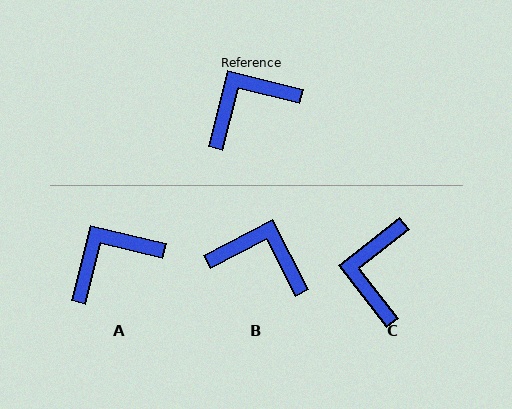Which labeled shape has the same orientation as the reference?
A.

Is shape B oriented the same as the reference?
No, it is off by about 49 degrees.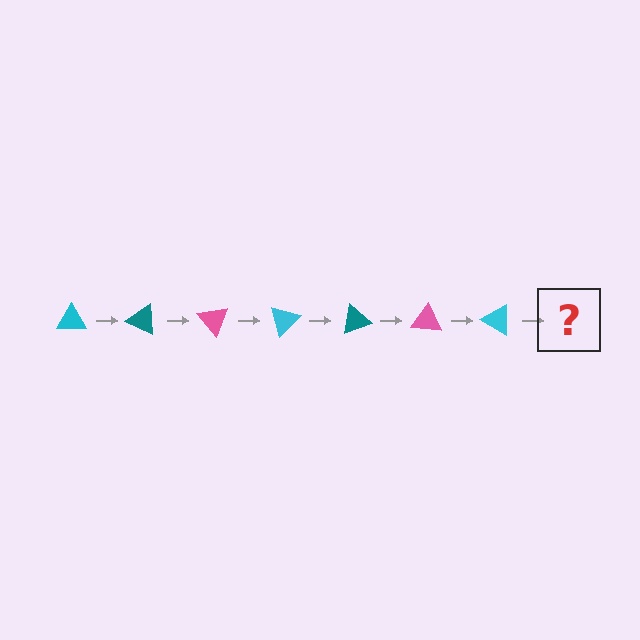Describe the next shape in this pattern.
It should be a teal triangle, rotated 175 degrees from the start.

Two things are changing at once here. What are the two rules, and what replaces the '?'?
The two rules are that it rotates 25 degrees each step and the color cycles through cyan, teal, and pink. The '?' should be a teal triangle, rotated 175 degrees from the start.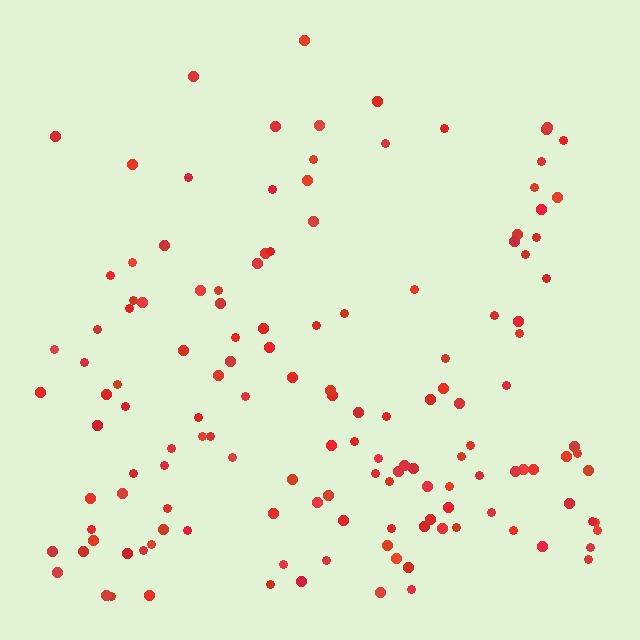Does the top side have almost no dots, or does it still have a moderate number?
Still a moderate number, just noticeably fewer than the bottom.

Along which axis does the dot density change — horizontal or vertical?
Vertical.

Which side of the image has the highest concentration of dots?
The bottom.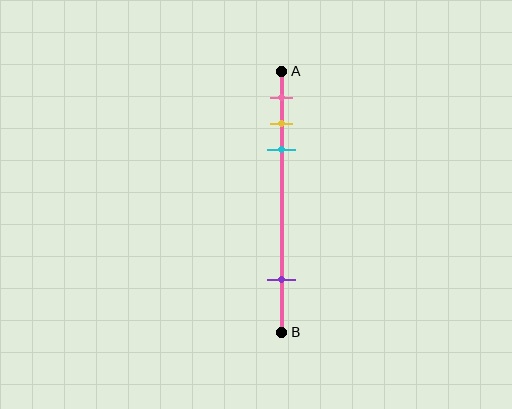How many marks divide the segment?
There are 4 marks dividing the segment.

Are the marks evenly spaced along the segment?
No, the marks are not evenly spaced.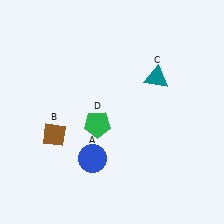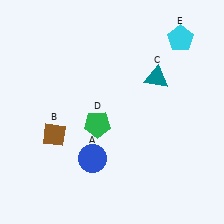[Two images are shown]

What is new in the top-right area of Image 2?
A cyan pentagon (E) was added in the top-right area of Image 2.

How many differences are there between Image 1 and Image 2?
There is 1 difference between the two images.